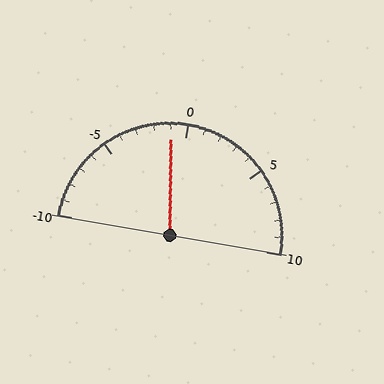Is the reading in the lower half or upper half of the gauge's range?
The reading is in the lower half of the range (-10 to 10).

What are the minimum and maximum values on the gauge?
The gauge ranges from -10 to 10.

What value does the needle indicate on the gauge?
The needle indicates approximately -1.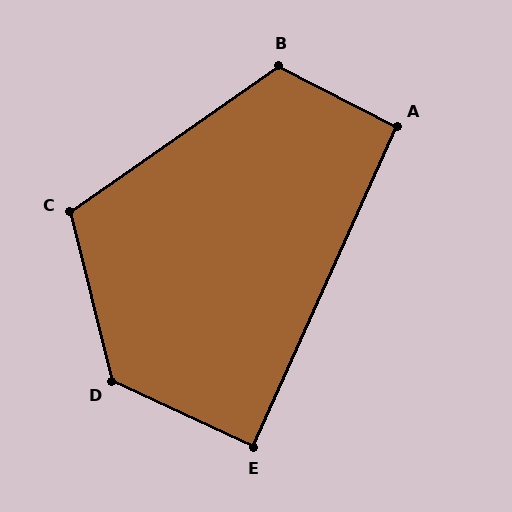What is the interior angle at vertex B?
Approximately 118 degrees (obtuse).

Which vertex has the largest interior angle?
D, at approximately 129 degrees.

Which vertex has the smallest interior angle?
E, at approximately 89 degrees.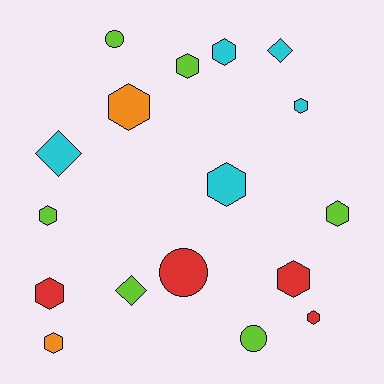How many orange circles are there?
There are no orange circles.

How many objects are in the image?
There are 17 objects.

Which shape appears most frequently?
Hexagon, with 11 objects.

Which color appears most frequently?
Lime, with 6 objects.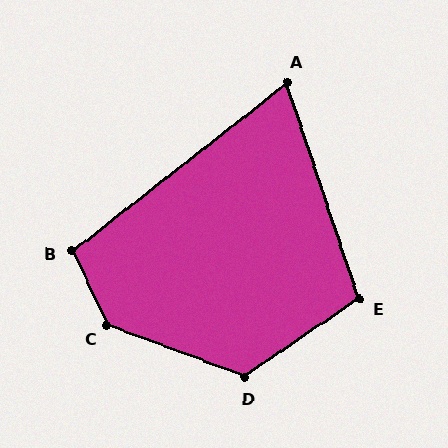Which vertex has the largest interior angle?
C, at approximately 136 degrees.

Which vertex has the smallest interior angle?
A, at approximately 71 degrees.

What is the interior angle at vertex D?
Approximately 125 degrees (obtuse).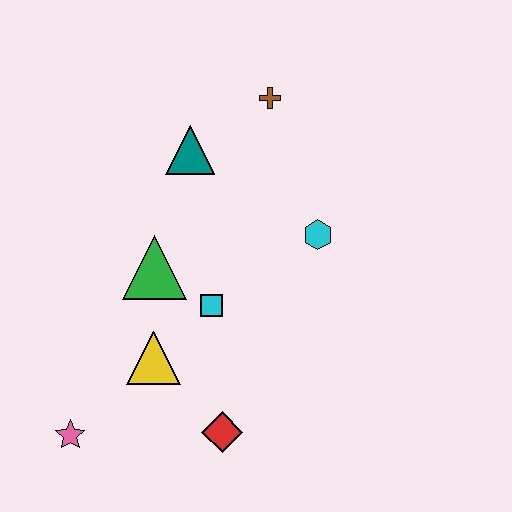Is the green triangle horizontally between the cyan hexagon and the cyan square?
No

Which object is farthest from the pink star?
The brown cross is farthest from the pink star.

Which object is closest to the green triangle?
The cyan square is closest to the green triangle.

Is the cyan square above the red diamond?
Yes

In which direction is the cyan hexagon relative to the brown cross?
The cyan hexagon is below the brown cross.